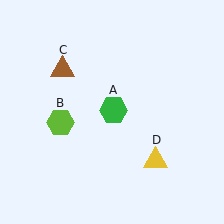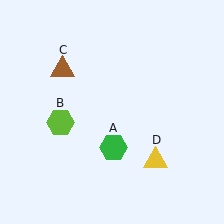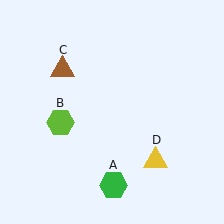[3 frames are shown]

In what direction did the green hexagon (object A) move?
The green hexagon (object A) moved down.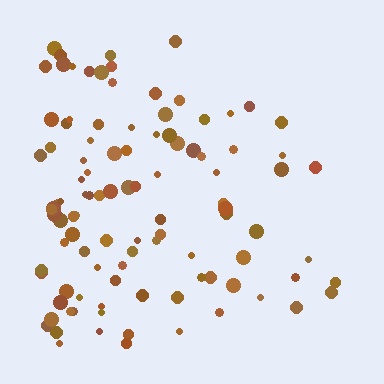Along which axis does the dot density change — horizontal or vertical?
Horizontal.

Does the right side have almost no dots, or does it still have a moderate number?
Still a moderate number, just noticeably fewer than the left.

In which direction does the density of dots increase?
From right to left, with the left side densest.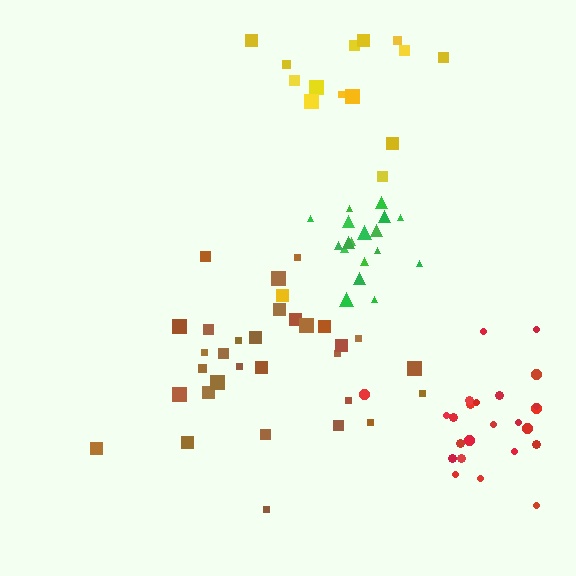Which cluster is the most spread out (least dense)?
Yellow.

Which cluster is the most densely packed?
Green.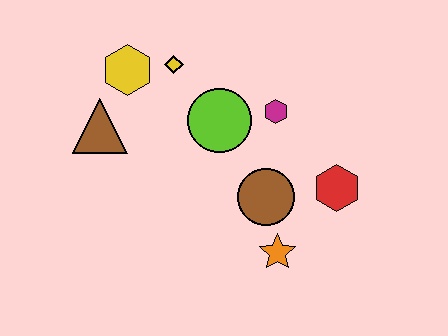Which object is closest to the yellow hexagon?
The yellow diamond is closest to the yellow hexagon.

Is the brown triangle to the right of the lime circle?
No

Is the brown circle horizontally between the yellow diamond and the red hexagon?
Yes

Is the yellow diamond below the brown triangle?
No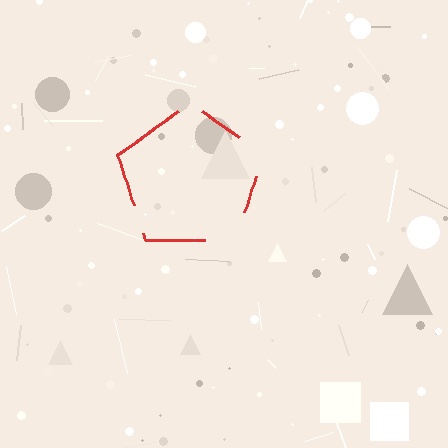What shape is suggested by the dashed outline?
The dashed outline suggests a pentagon.